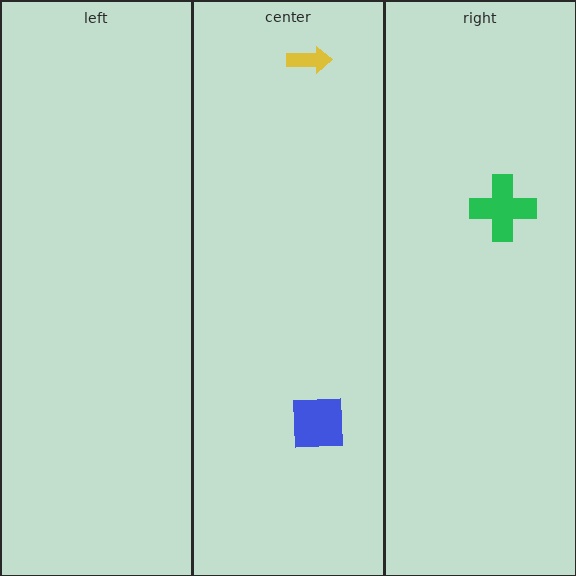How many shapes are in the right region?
1.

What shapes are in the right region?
The green cross.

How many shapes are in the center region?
2.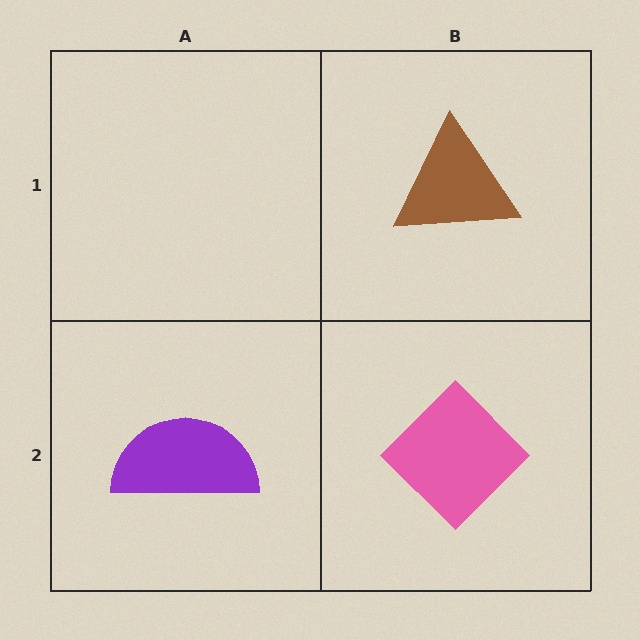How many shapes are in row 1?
1 shape.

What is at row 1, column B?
A brown triangle.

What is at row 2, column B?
A pink diamond.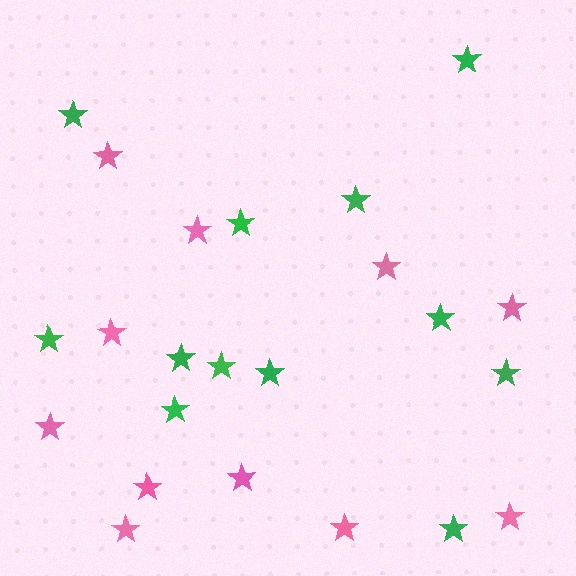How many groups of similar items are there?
There are 2 groups: one group of green stars (12) and one group of pink stars (11).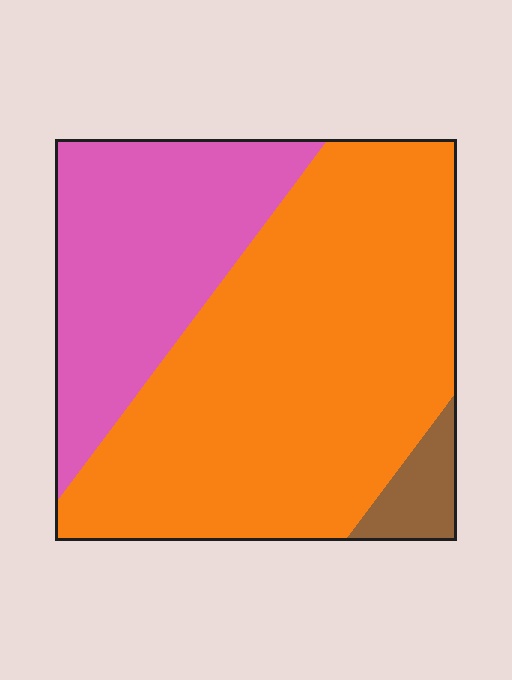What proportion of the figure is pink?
Pink takes up about one third (1/3) of the figure.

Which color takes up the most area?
Orange, at roughly 65%.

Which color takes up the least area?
Brown, at roughly 5%.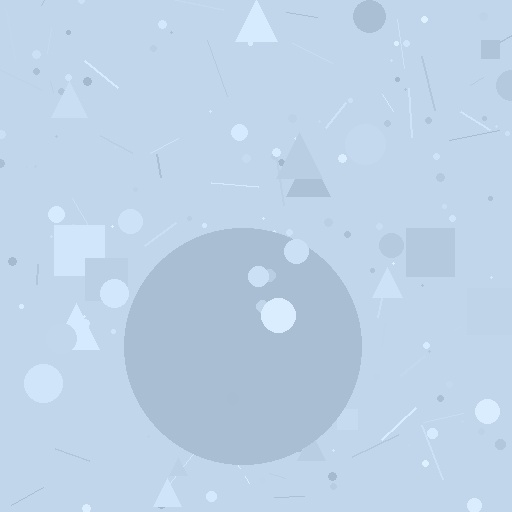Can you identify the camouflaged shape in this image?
The camouflaged shape is a circle.